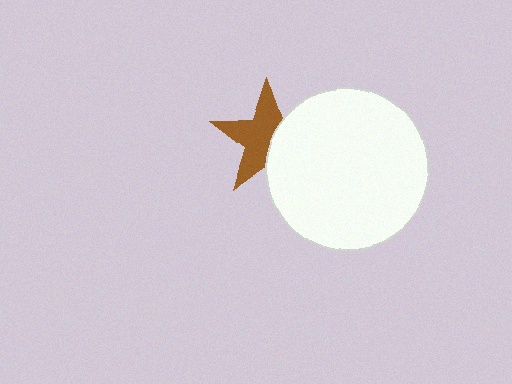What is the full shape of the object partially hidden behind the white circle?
The partially hidden object is a brown star.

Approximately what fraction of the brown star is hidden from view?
Roughly 40% of the brown star is hidden behind the white circle.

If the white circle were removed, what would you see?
You would see the complete brown star.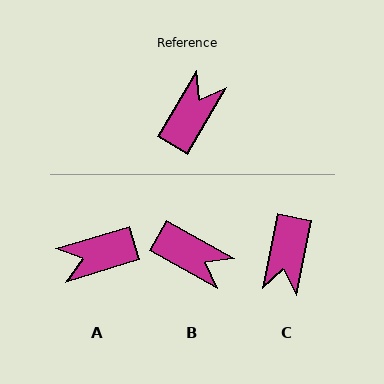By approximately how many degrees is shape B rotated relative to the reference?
Approximately 89 degrees clockwise.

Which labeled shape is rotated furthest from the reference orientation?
C, about 161 degrees away.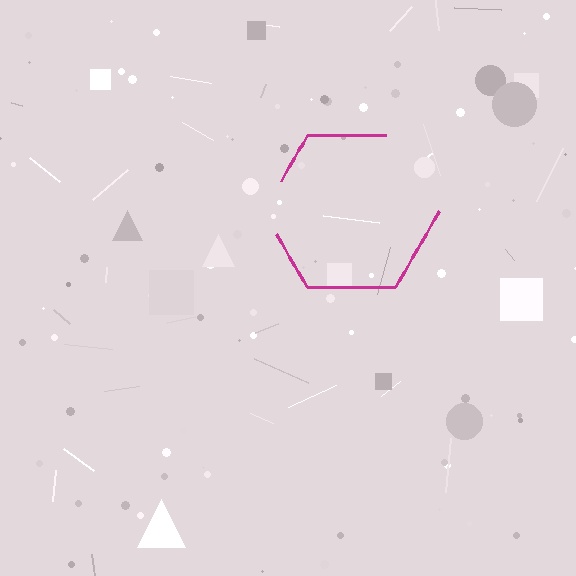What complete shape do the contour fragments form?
The contour fragments form a hexagon.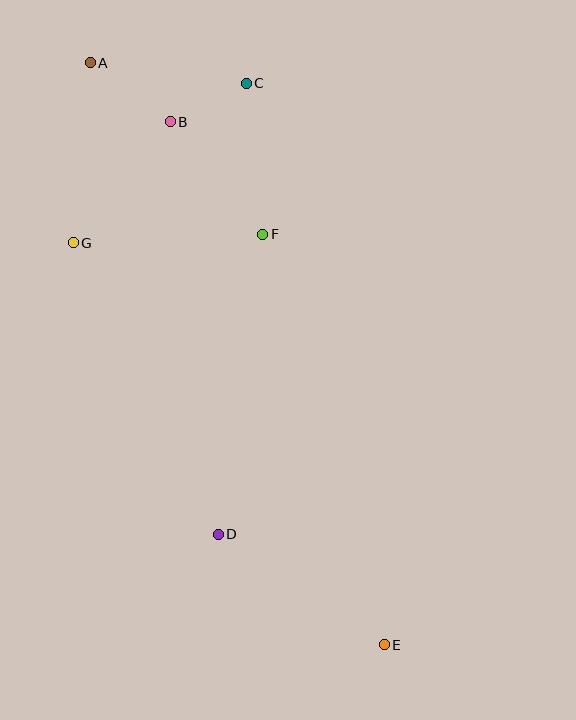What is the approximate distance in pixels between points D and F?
The distance between D and F is approximately 303 pixels.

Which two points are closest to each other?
Points B and C are closest to each other.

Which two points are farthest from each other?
Points A and E are farthest from each other.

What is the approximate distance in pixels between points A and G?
The distance between A and G is approximately 181 pixels.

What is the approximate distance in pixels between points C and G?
The distance between C and G is approximately 235 pixels.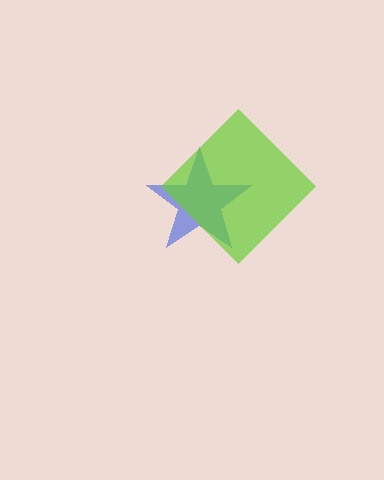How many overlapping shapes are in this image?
There are 2 overlapping shapes in the image.